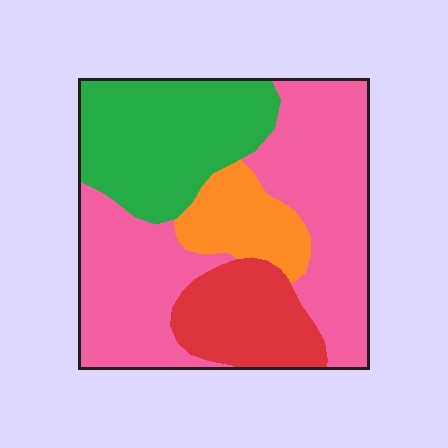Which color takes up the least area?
Orange, at roughly 10%.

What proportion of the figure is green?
Green covers 26% of the figure.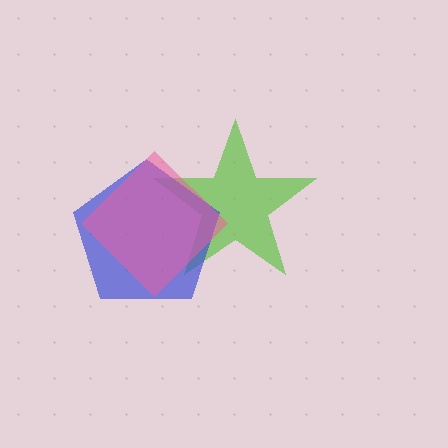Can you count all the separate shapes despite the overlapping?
Yes, there are 3 separate shapes.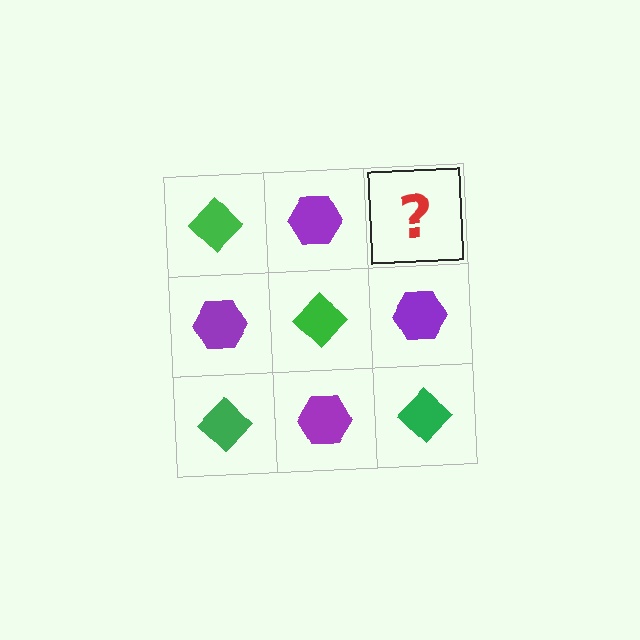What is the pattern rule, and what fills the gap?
The rule is that it alternates green diamond and purple hexagon in a checkerboard pattern. The gap should be filled with a green diamond.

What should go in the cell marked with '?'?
The missing cell should contain a green diamond.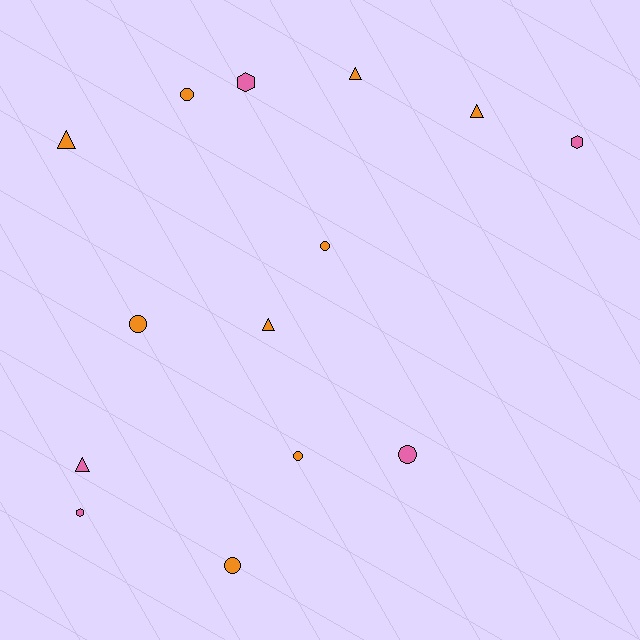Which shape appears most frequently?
Circle, with 6 objects.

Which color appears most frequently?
Orange, with 9 objects.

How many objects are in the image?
There are 14 objects.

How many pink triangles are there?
There is 1 pink triangle.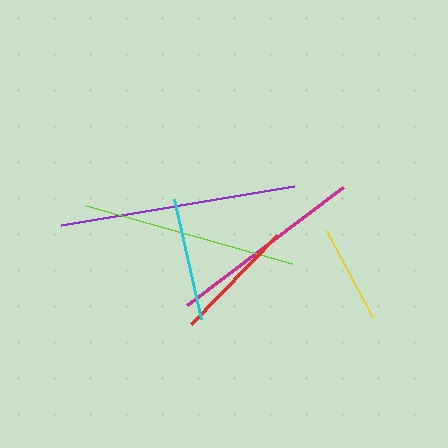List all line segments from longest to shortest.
From longest to shortest: purple, lime, magenta, red, cyan, yellow.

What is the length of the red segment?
The red segment is approximately 125 pixels long.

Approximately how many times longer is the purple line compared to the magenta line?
The purple line is approximately 1.2 times the length of the magenta line.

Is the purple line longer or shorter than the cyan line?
The purple line is longer than the cyan line.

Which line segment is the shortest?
The yellow line is the shortest at approximately 97 pixels.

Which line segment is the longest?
The purple line is the longest at approximately 236 pixels.